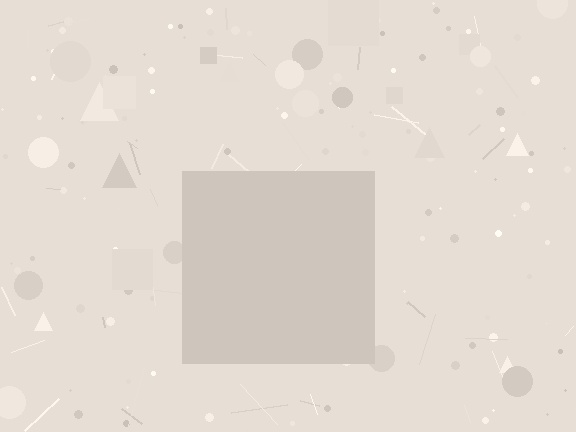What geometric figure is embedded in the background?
A square is embedded in the background.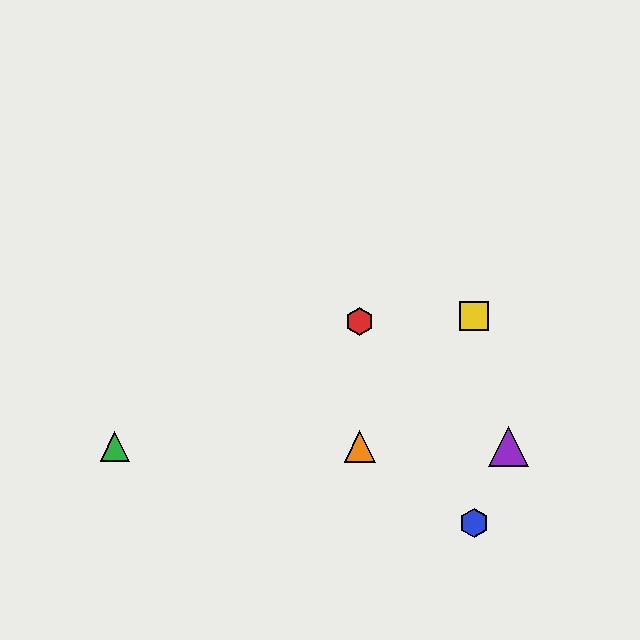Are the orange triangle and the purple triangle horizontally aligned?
Yes, both are at y≈447.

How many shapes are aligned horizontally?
3 shapes (the green triangle, the purple triangle, the orange triangle) are aligned horizontally.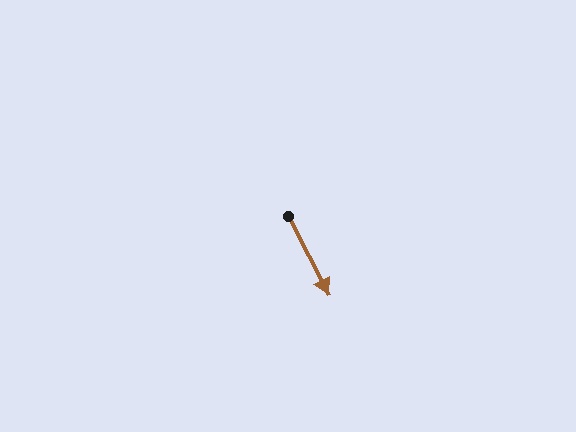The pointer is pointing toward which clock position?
Roughly 5 o'clock.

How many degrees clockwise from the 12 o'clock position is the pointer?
Approximately 153 degrees.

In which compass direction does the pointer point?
Southeast.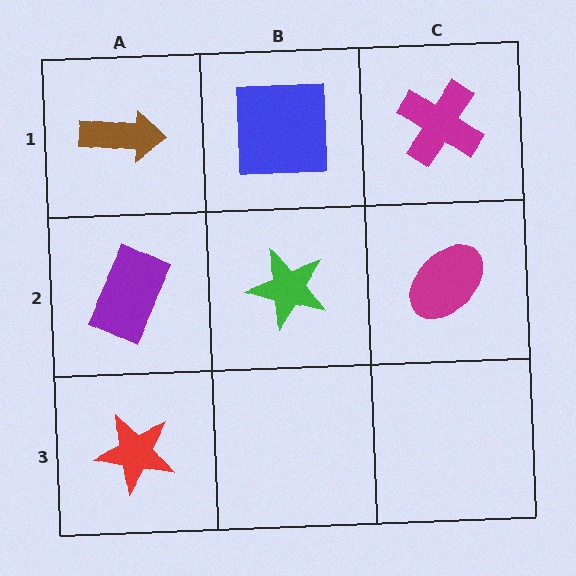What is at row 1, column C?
A magenta cross.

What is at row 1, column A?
A brown arrow.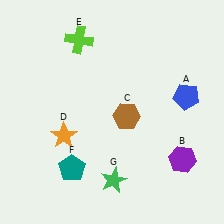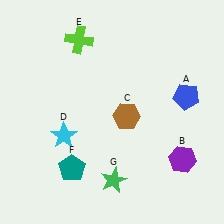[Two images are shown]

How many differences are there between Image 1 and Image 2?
There is 1 difference between the two images.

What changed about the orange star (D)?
In Image 1, D is orange. In Image 2, it changed to cyan.